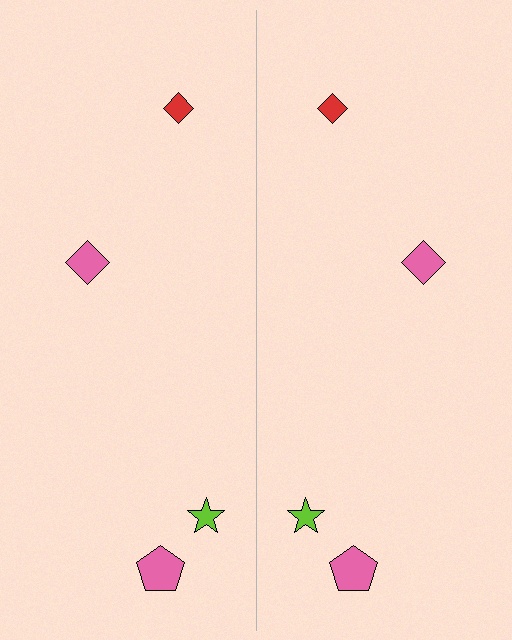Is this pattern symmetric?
Yes, this pattern has bilateral (reflection) symmetry.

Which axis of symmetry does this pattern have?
The pattern has a vertical axis of symmetry running through the center of the image.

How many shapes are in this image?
There are 8 shapes in this image.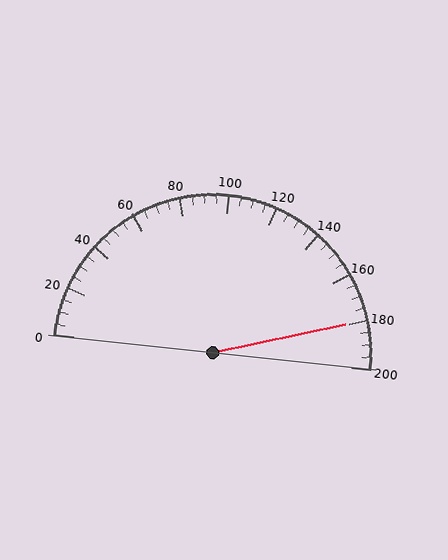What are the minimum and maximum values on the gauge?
The gauge ranges from 0 to 200.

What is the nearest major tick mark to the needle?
The nearest major tick mark is 180.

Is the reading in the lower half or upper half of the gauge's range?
The reading is in the upper half of the range (0 to 200).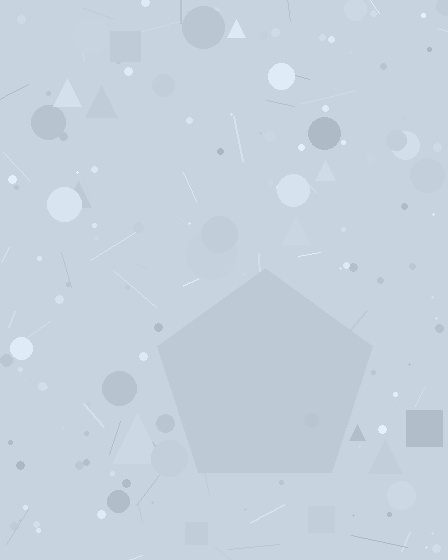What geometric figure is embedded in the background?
A pentagon is embedded in the background.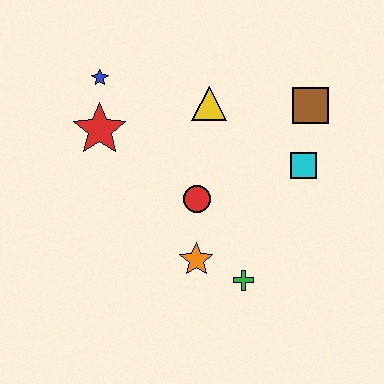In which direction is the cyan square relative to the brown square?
The cyan square is below the brown square.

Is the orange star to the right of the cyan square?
No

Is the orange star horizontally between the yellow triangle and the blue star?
Yes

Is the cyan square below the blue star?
Yes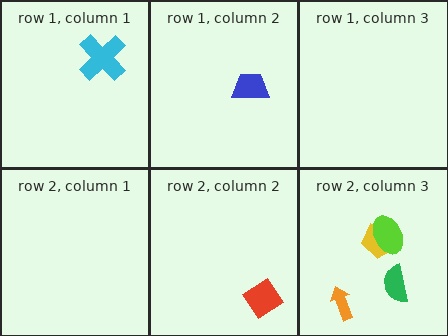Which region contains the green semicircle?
The row 2, column 3 region.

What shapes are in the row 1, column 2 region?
The blue trapezoid.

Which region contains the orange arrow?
The row 2, column 3 region.